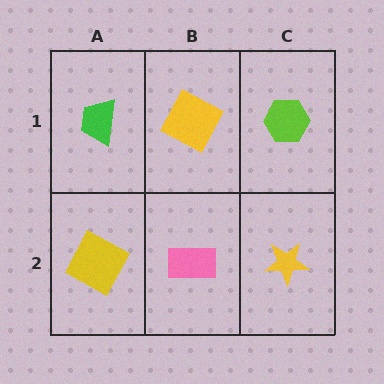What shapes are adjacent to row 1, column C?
A yellow star (row 2, column C), a yellow square (row 1, column B).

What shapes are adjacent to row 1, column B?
A pink rectangle (row 2, column B), a green trapezoid (row 1, column A), a lime hexagon (row 1, column C).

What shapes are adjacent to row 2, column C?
A lime hexagon (row 1, column C), a pink rectangle (row 2, column B).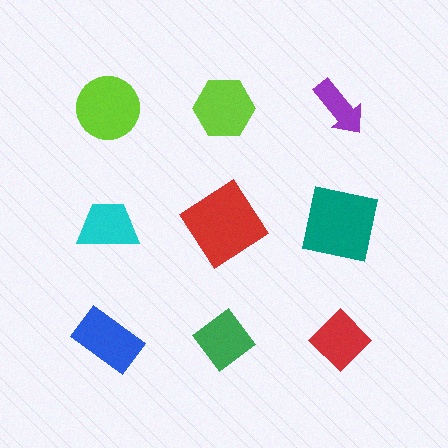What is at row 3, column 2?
A green diamond.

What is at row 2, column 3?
A teal square.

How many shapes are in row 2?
3 shapes.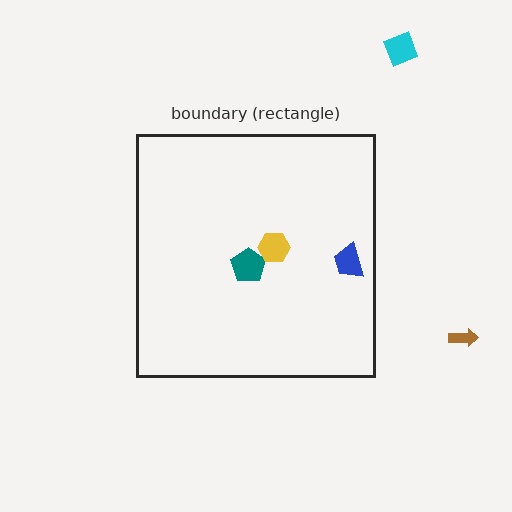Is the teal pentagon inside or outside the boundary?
Inside.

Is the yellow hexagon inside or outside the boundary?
Inside.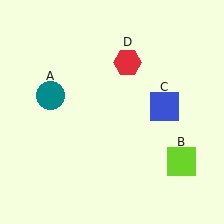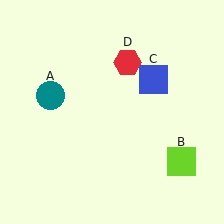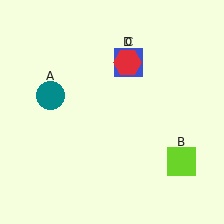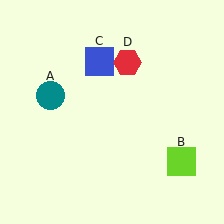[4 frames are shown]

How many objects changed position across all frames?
1 object changed position: blue square (object C).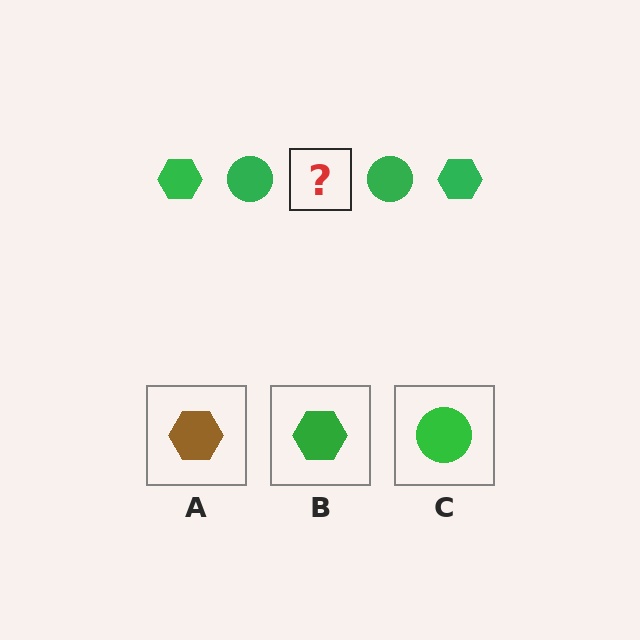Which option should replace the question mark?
Option B.